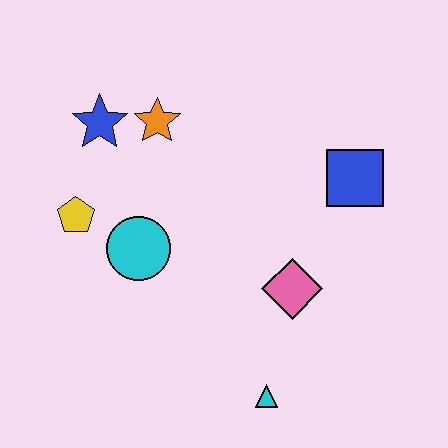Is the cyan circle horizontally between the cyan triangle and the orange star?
No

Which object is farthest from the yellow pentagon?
The blue square is farthest from the yellow pentagon.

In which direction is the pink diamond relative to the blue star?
The pink diamond is to the right of the blue star.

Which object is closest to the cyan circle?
The yellow pentagon is closest to the cyan circle.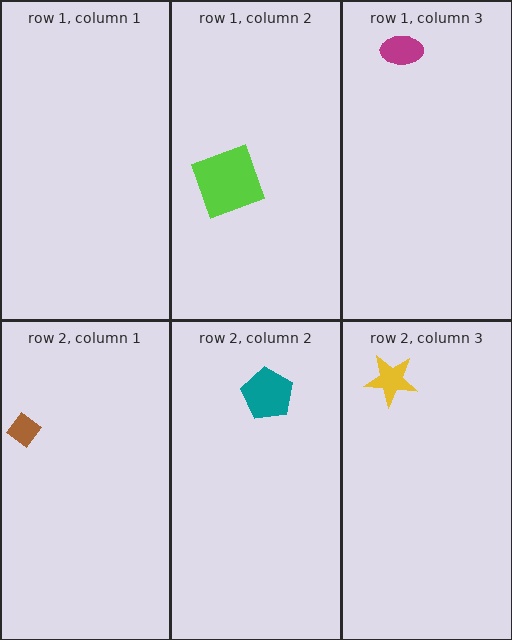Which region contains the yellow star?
The row 2, column 3 region.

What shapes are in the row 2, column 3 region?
The yellow star.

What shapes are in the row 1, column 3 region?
The magenta ellipse.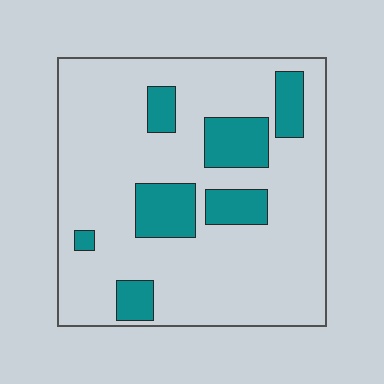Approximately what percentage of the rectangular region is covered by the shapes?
Approximately 20%.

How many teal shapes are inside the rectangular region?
7.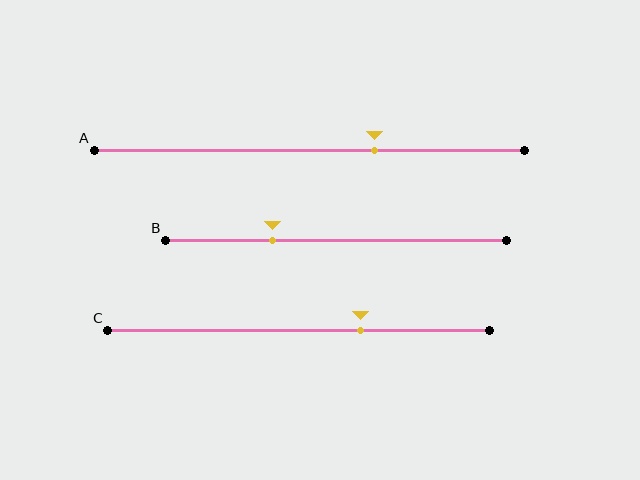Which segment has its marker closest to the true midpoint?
Segment A has its marker closest to the true midpoint.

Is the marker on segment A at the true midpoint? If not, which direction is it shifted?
No, the marker on segment A is shifted to the right by about 15% of the segment length.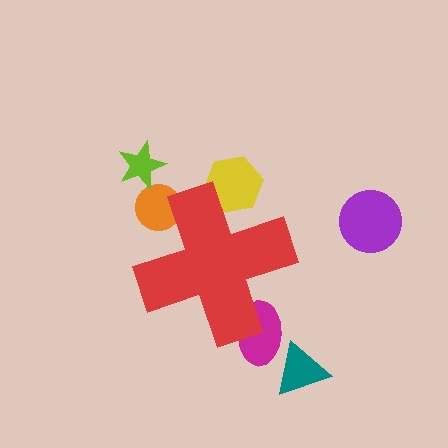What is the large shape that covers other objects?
A red cross.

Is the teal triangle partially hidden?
No, the teal triangle is fully visible.